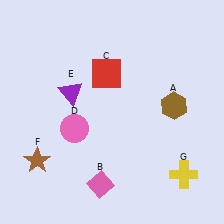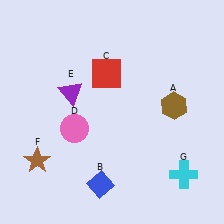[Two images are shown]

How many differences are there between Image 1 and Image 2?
There are 2 differences between the two images.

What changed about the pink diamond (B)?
In Image 1, B is pink. In Image 2, it changed to blue.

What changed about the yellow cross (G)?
In Image 1, G is yellow. In Image 2, it changed to cyan.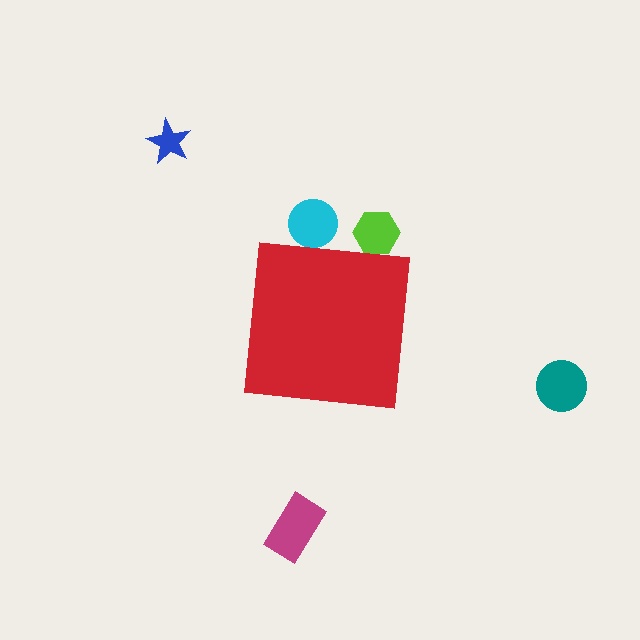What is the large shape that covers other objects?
A red square.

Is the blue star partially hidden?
No, the blue star is fully visible.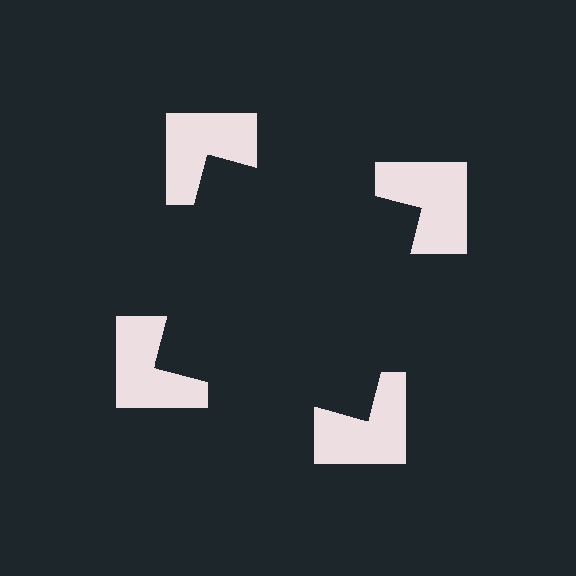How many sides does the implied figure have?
4 sides.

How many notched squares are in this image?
There are 4 — one at each vertex of the illusory square.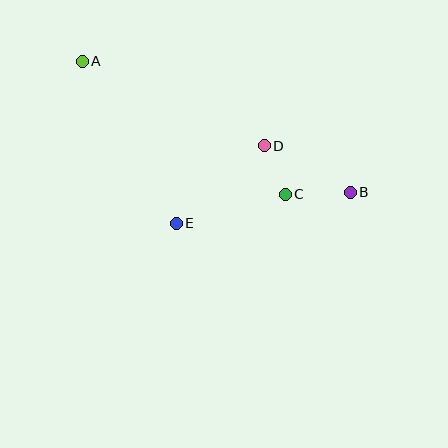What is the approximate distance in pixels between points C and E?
The distance between C and E is approximately 113 pixels.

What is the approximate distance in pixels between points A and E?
The distance between A and E is approximately 187 pixels.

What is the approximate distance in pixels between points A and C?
The distance between A and C is approximately 243 pixels.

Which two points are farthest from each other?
Points A and B are farthest from each other.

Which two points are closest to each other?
Points C and D are closest to each other.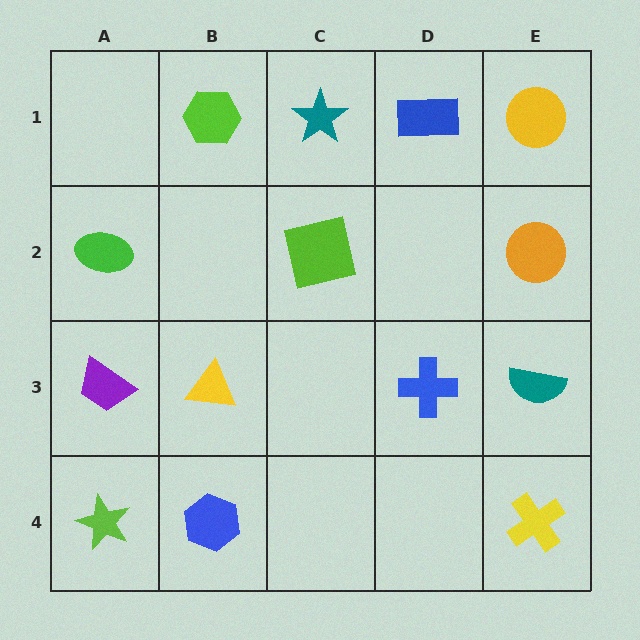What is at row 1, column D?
A blue rectangle.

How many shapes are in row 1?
4 shapes.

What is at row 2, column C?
A lime square.